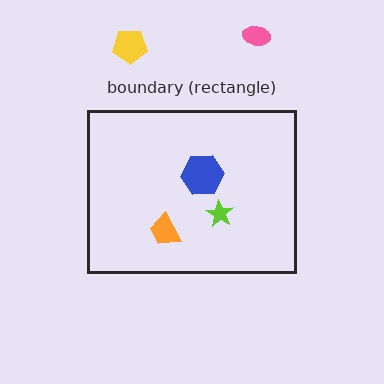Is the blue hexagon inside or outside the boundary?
Inside.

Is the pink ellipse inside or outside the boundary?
Outside.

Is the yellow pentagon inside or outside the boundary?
Outside.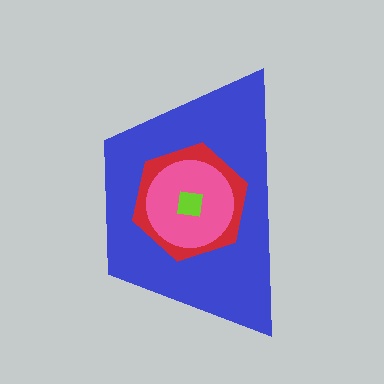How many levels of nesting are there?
4.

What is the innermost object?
The lime square.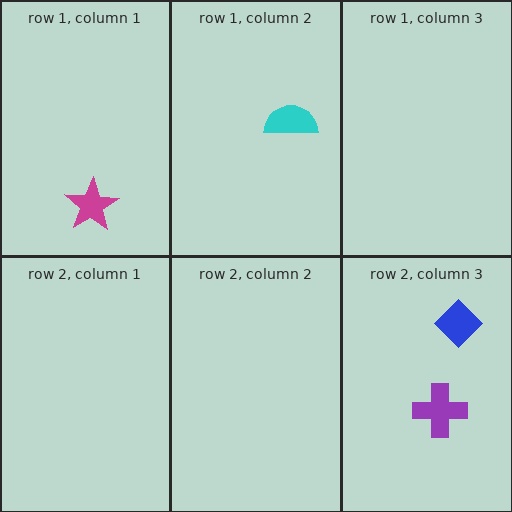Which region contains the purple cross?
The row 2, column 3 region.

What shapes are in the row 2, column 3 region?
The purple cross, the blue diamond.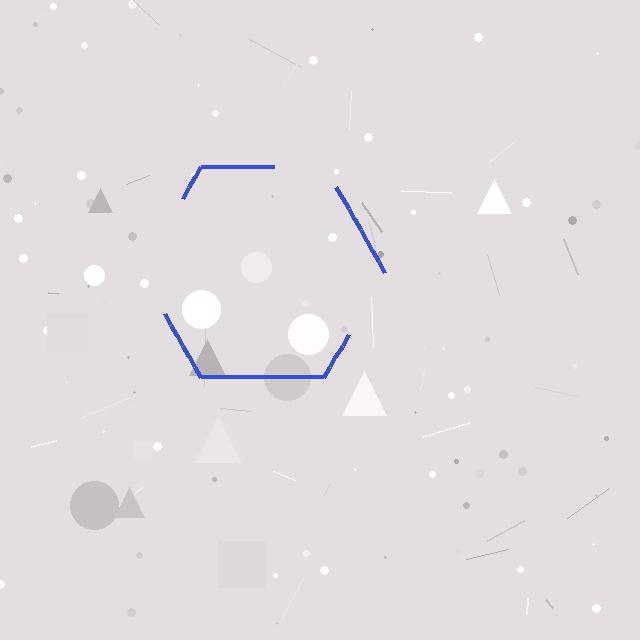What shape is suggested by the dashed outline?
The dashed outline suggests a hexagon.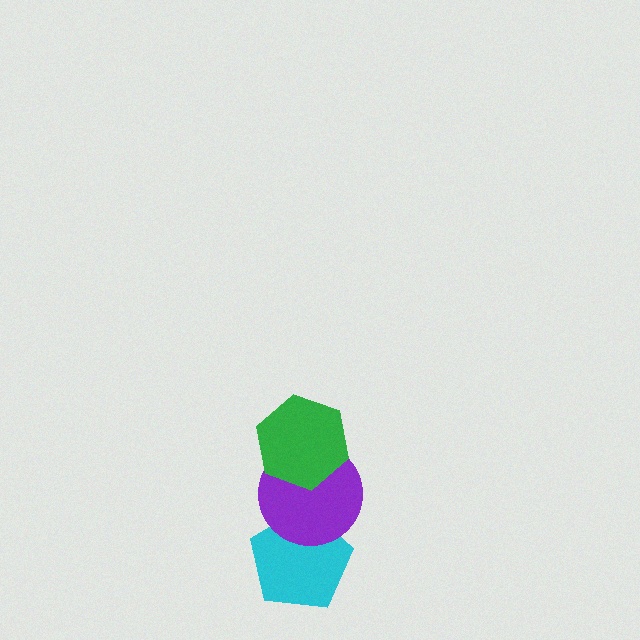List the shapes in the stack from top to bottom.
From top to bottom: the green hexagon, the purple circle, the cyan pentagon.